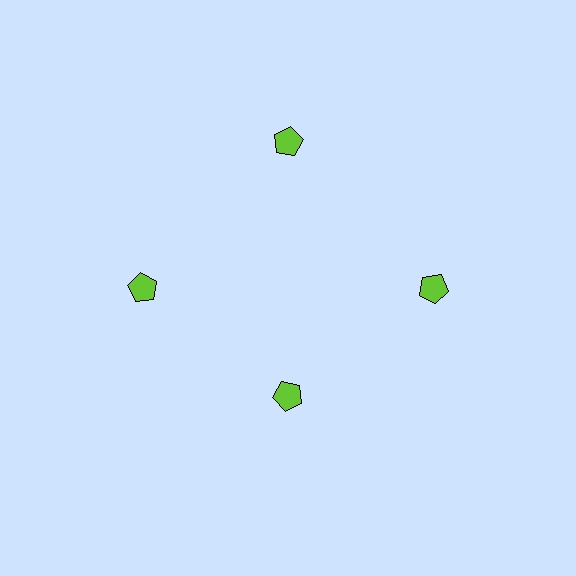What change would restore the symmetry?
The symmetry would be restored by moving it outward, back onto the ring so that all 4 pentagons sit at equal angles and equal distance from the center.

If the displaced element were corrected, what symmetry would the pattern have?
It would have 4-fold rotational symmetry — the pattern would map onto itself every 90 degrees.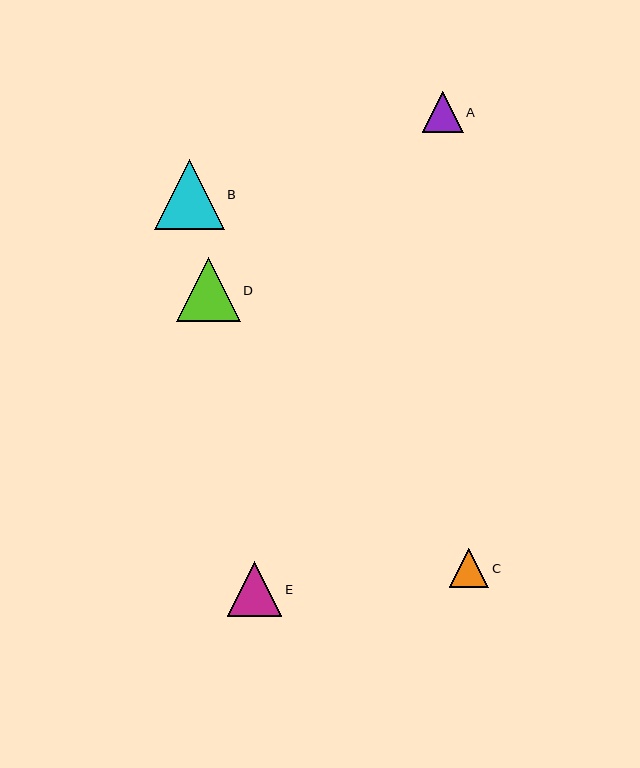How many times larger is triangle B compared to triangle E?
Triangle B is approximately 1.3 times the size of triangle E.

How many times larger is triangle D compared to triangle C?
Triangle D is approximately 1.6 times the size of triangle C.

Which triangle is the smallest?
Triangle C is the smallest with a size of approximately 39 pixels.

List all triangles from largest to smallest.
From largest to smallest: B, D, E, A, C.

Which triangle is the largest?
Triangle B is the largest with a size of approximately 70 pixels.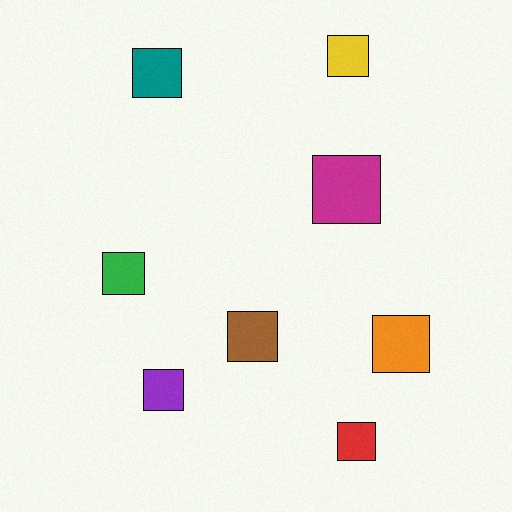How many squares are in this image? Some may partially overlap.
There are 8 squares.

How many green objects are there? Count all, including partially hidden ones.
There is 1 green object.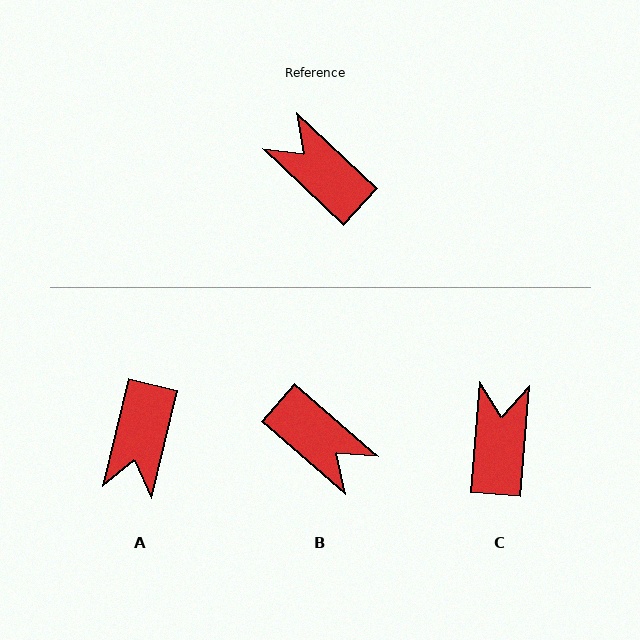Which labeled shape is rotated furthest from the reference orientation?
B, about 178 degrees away.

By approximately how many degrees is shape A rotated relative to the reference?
Approximately 119 degrees counter-clockwise.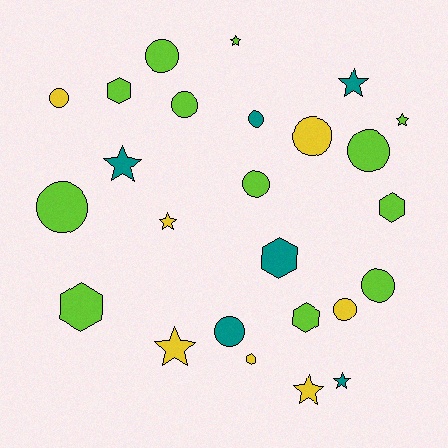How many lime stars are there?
There are 2 lime stars.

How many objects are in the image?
There are 25 objects.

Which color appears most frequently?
Lime, with 12 objects.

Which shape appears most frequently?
Circle, with 11 objects.